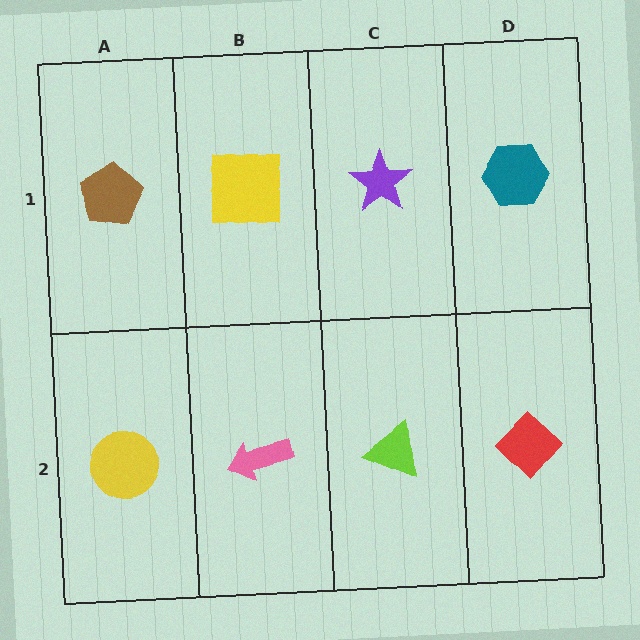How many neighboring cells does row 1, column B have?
3.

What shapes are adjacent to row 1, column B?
A pink arrow (row 2, column B), a brown pentagon (row 1, column A), a purple star (row 1, column C).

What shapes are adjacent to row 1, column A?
A yellow circle (row 2, column A), a yellow square (row 1, column B).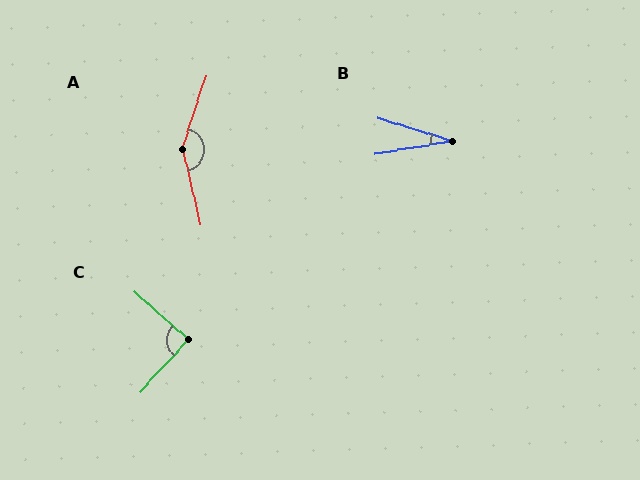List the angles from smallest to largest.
B (27°), C (89°), A (149°).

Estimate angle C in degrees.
Approximately 89 degrees.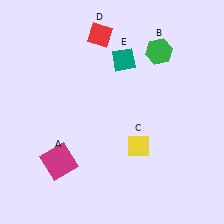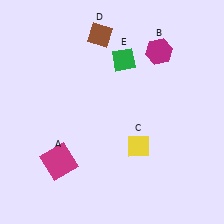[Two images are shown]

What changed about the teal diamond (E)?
In Image 1, E is teal. In Image 2, it changed to green.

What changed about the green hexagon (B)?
In Image 1, B is green. In Image 2, it changed to magenta.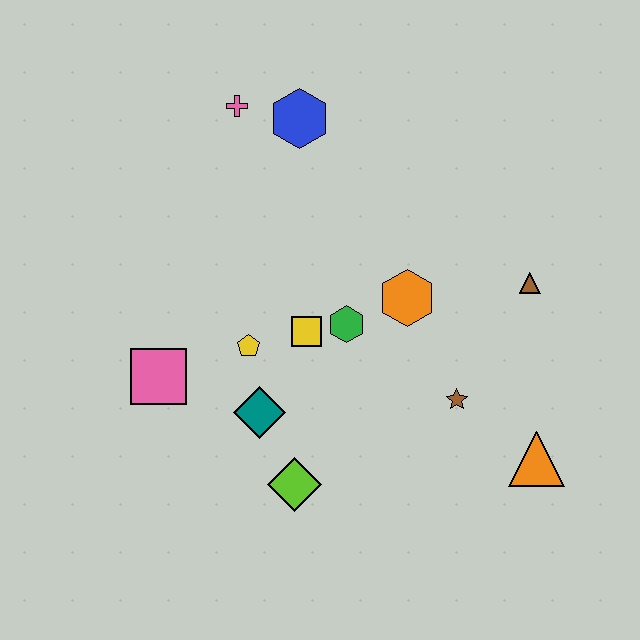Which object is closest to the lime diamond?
The teal diamond is closest to the lime diamond.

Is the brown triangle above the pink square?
Yes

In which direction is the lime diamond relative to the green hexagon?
The lime diamond is below the green hexagon.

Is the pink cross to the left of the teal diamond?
Yes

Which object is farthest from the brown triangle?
The pink square is farthest from the brown triangle.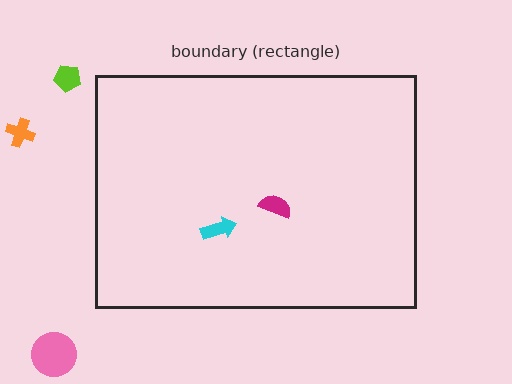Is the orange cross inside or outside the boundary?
Outside.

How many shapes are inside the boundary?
2 inside, 3 outside.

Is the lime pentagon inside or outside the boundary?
Outside.